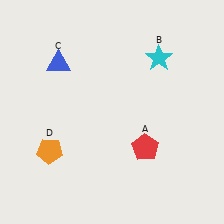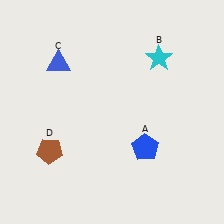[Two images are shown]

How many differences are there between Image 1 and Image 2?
There are 2 differences between the two images.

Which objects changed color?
A changed from red to blue. D changed from orange to brown.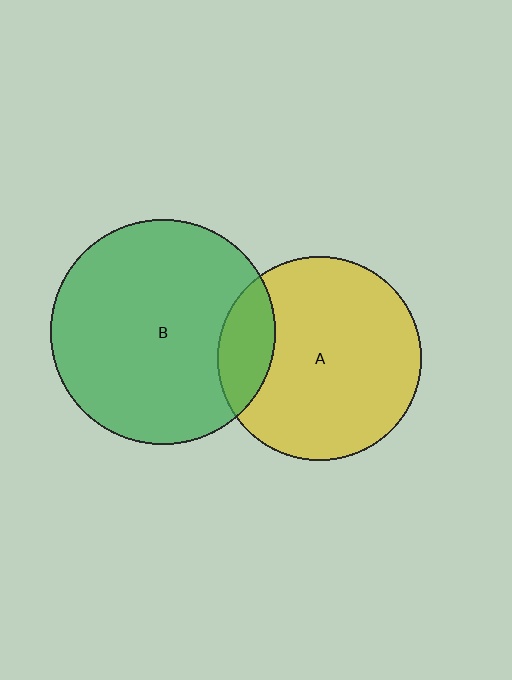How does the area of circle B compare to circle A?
Approximately 1.2 times.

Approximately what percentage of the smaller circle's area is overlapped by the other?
Approximately 15%.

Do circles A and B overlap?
Yes.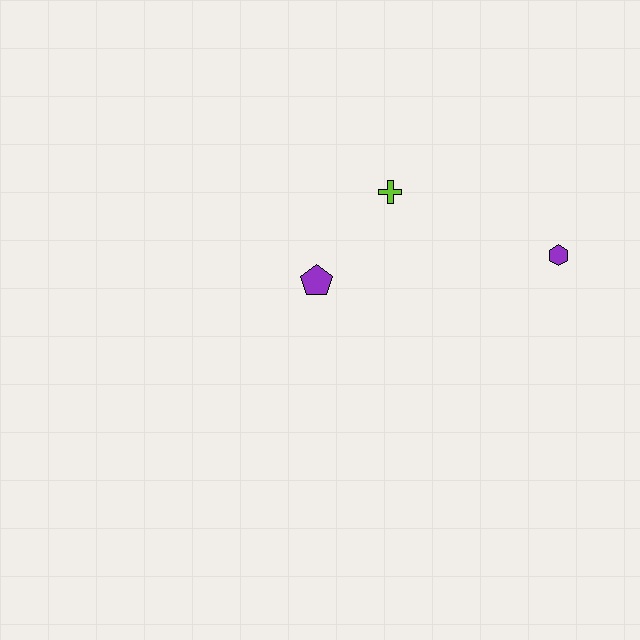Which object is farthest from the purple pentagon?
The purple hexagon is farthest from the purple pentagon.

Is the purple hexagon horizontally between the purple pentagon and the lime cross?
No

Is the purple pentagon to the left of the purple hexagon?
Yes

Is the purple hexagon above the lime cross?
No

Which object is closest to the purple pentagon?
The lime cross is closest to the purple pentagon.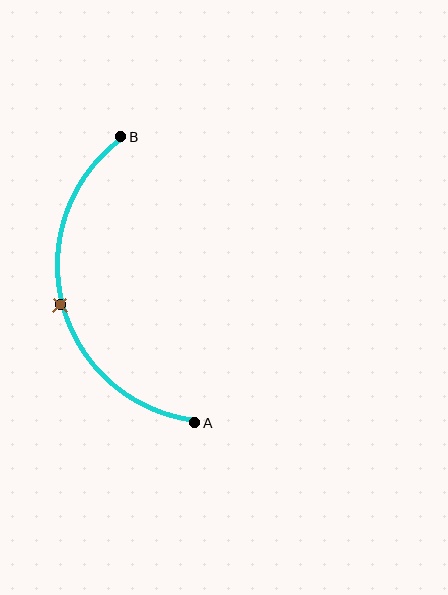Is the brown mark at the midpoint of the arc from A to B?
Yes. The brown mark lies on the arc at equal arc-length from both A and B — it is the arc midpoint.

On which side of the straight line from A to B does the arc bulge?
The arc bulges to the left of the straight line connecting A and B.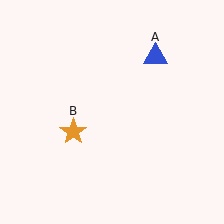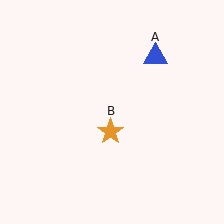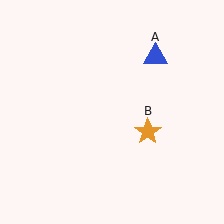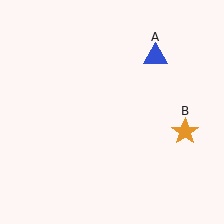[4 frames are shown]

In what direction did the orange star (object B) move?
The orange star (object B) moved right.